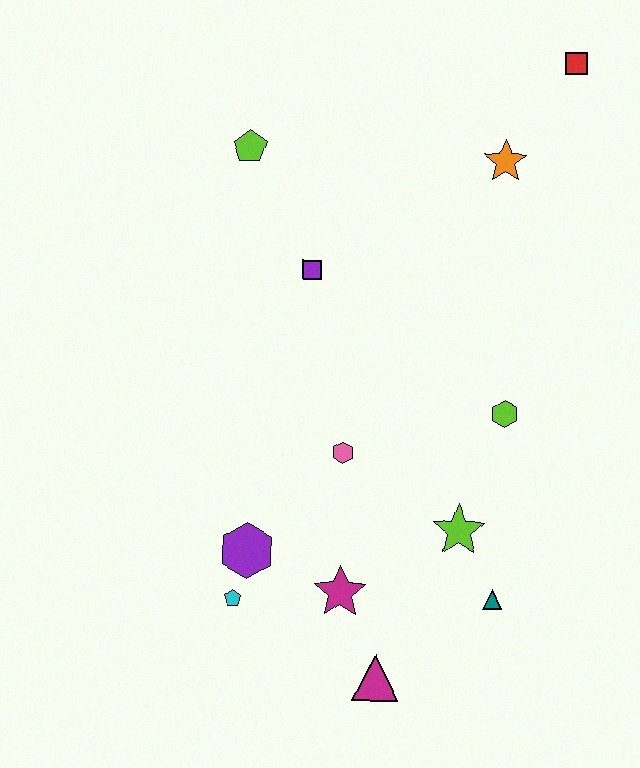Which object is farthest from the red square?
The magenta triangle is farthest from the red square.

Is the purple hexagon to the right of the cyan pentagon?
Yes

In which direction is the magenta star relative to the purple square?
The magenta star is below the purple square.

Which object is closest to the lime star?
The teal triangle is closest to the lime star.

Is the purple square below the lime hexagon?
No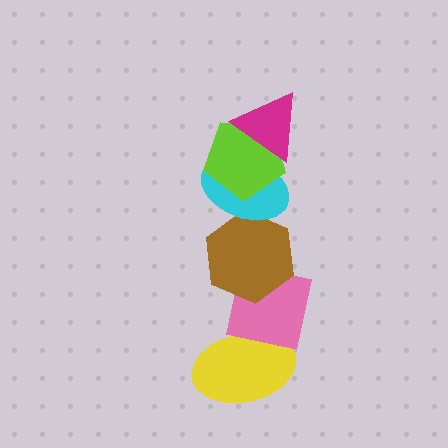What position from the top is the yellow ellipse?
The yellow ellipse is 6th from the top.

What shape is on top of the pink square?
The brown hexagon is on top of the pink square.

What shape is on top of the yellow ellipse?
The pink square is on top of the yellow ellipse.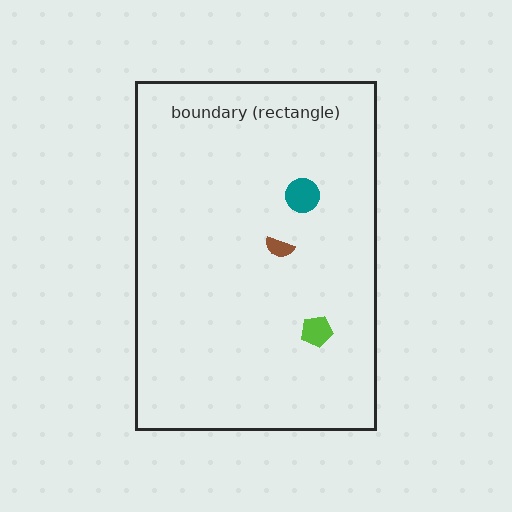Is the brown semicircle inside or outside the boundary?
Inside.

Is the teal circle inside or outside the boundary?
Inside.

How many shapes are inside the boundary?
3 inside, 0 outside.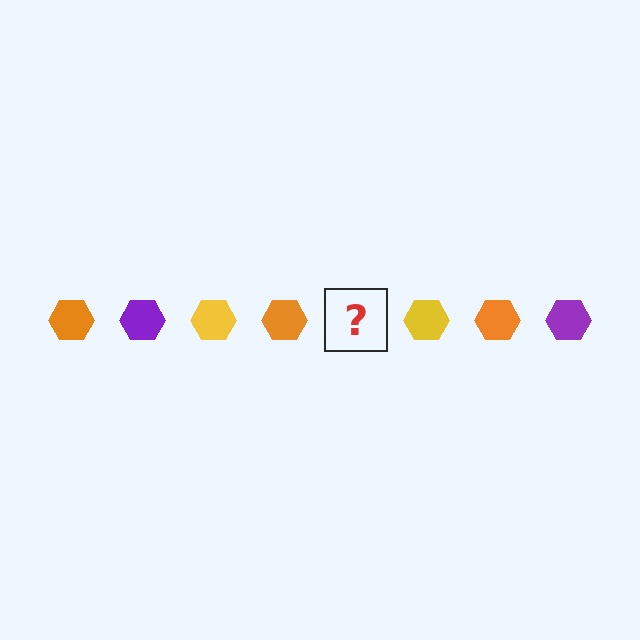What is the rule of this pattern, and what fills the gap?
The rule is that the pattern cycles through orange, purple, yellow hexagons. The gap should be filled with a purple hexagon.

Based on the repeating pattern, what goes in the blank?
The blank should be a purple hexagon.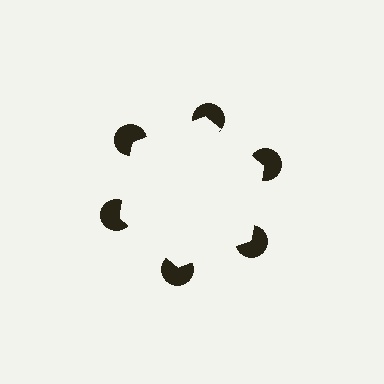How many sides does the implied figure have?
6 sides.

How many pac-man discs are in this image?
There are 6 — one at each vertex of the illusory hexagon.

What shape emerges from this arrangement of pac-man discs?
An illusory hexagon — its edges are inferred from the aligned wedge cuts in the pac-man discs, not physically drawn.